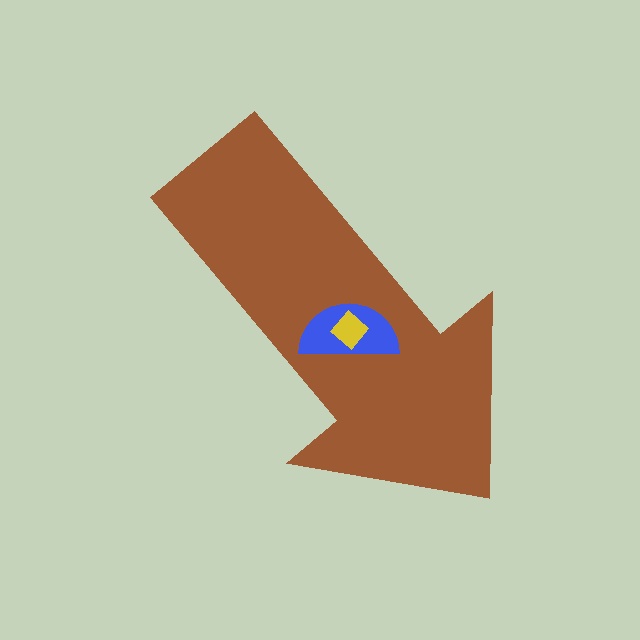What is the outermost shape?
The brown arrow.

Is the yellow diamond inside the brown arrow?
Yes.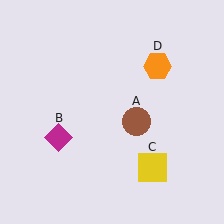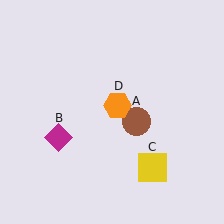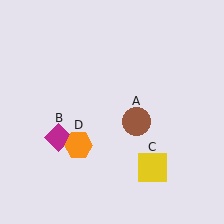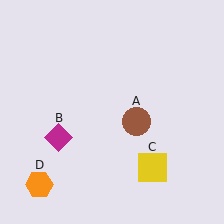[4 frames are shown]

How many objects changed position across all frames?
1 object changed position: orange hexagon (object D).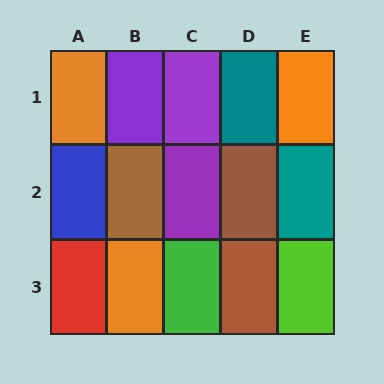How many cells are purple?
3 cells are purple.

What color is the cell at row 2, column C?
Purple.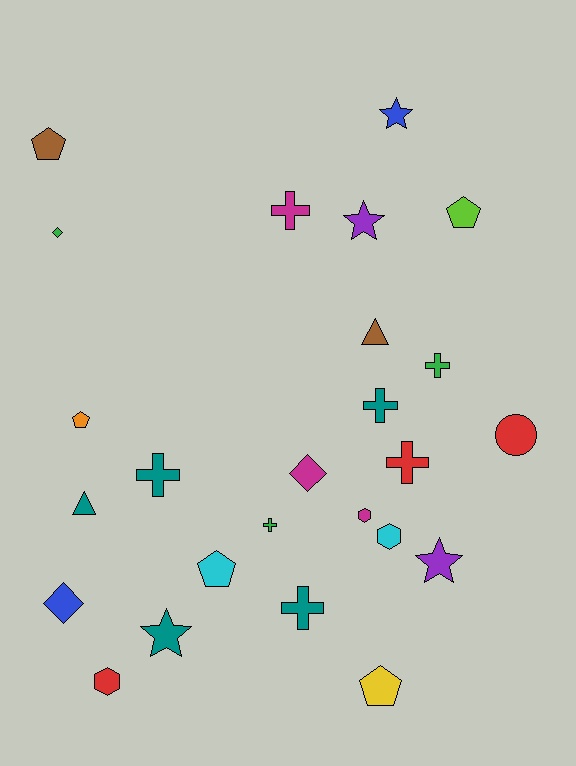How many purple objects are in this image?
There are 2 purple objects.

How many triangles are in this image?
There are 2 triangles.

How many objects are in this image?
There are 25 objects.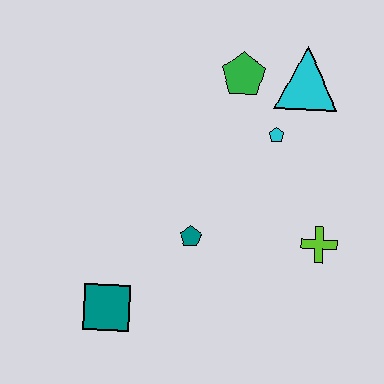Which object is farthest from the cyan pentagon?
The teal square is farthest from the cyan pentagon.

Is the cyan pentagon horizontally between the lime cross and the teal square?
Yes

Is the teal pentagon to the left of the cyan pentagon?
Yes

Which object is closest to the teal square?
The teal pentagon is closest to the teal square.